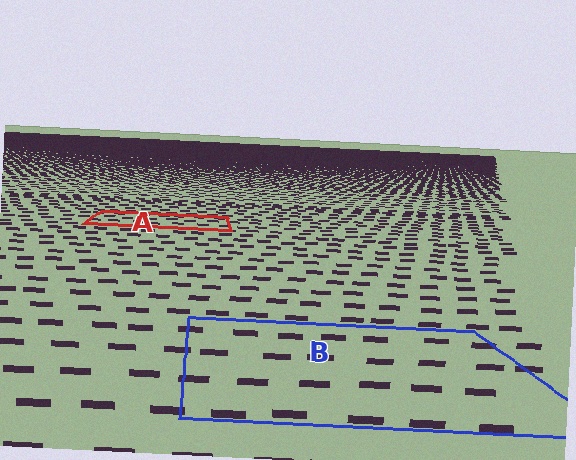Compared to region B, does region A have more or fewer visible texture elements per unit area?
Region A has more texture elements per unit area — they are packed more densely because it is farther away.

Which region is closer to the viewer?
Region B is closer. The texture elements there are larger and more spread out.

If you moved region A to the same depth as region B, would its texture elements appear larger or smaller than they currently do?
They would appear larger. At a closer depth, the same texture elements are projected at a bigger on-screen size.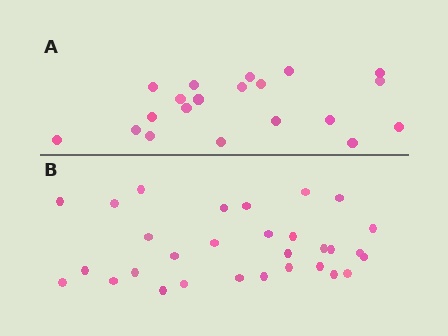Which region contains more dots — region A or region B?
Region B (the bottom region) has more dots.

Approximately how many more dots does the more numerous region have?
Region B has roughly 10 or so more dots than region A.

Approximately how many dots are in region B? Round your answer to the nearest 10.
About 30 dots.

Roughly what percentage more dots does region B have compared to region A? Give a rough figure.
About 50% more.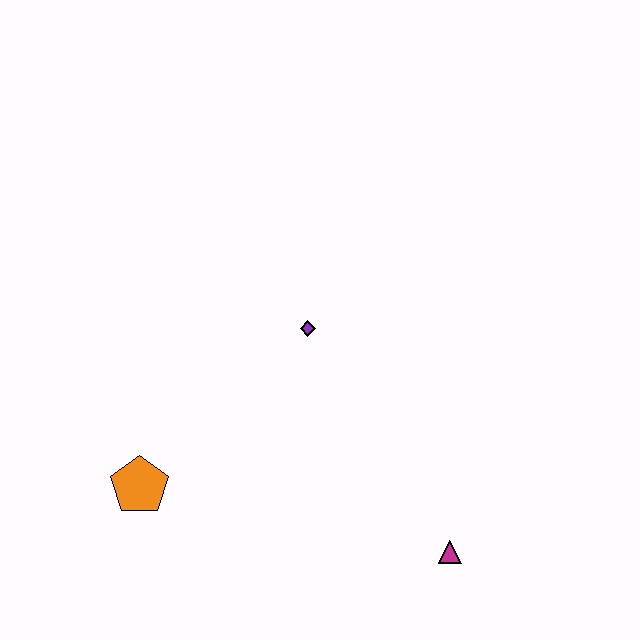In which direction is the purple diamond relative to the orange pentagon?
The purple diamond is to the right of the orange pentagon.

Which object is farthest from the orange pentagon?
The magenta triangle is farthest from the orange pentagon.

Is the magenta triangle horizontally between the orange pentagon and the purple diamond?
No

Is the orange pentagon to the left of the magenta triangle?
Yes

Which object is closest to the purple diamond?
The orange pentagon is closest to the purple diamond.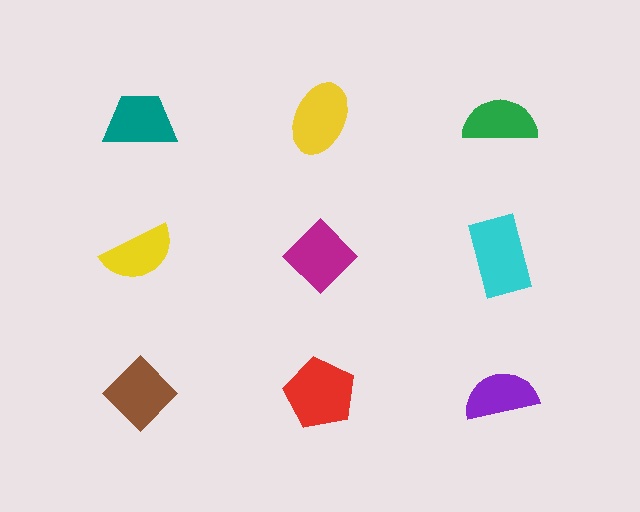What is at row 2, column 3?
A cyan rectangle.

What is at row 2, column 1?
A yellow semicircle.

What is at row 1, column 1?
A teal trapezoid.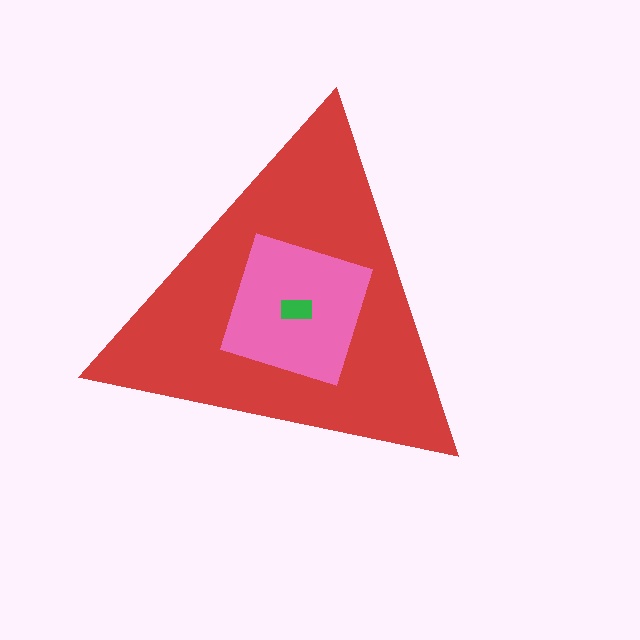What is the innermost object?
The green rectangle.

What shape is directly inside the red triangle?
The pink square.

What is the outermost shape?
The red triangle.